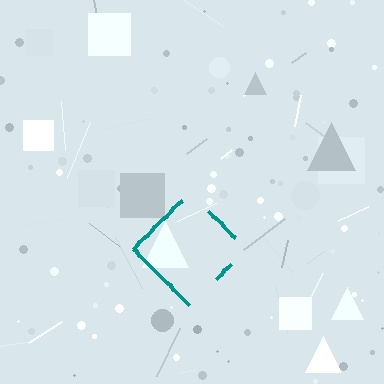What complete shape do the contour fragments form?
The contour fragments form a diamond.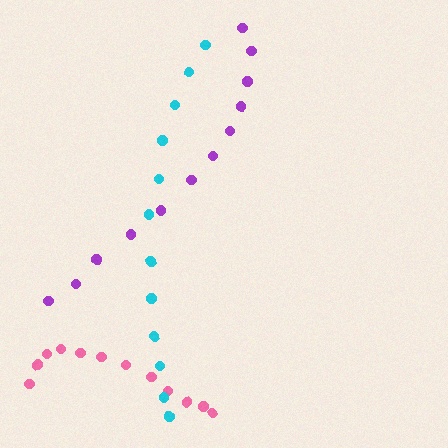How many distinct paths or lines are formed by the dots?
There are 3 distinct paths.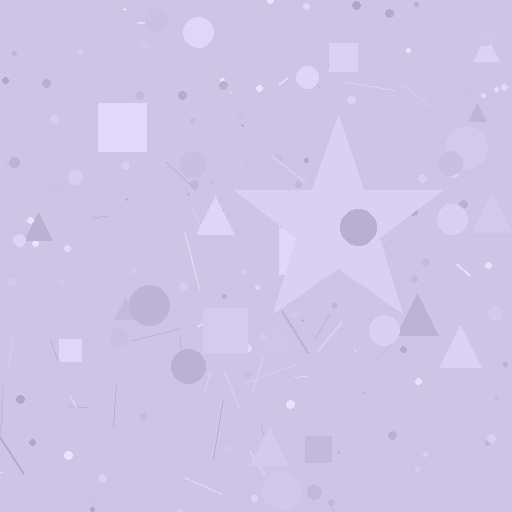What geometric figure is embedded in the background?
A star is embedded in the background.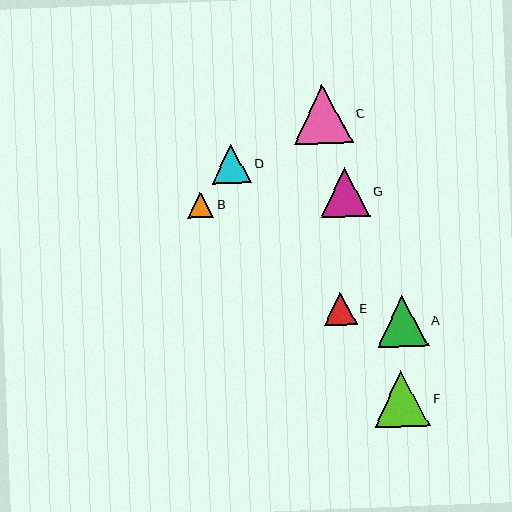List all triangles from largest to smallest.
From largest to smallest: C, F, A, G, D, E, B.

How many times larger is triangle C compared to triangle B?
Triangle C is approximately 2.3 times the size of triangle B.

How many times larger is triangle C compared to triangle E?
Triangle C is approximately 1.8 times the size of triangle E.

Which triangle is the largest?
Triangle C is the largest with a size of approximately 59 pixels.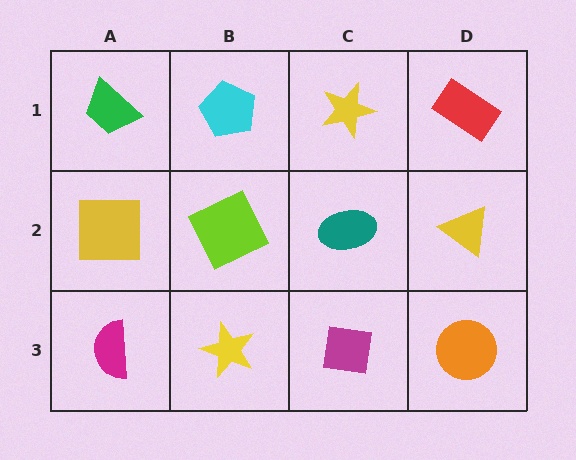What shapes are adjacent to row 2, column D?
A red rectangle (row 1, column D), an orange circle (row 3, column D), a teal ellipse (row 2, column C).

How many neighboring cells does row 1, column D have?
2.